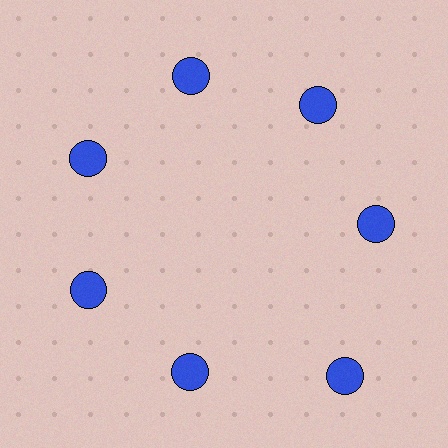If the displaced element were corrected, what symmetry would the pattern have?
It would have 7-fold rotational symmetry — the pattern would map onto itself every 51 degrees.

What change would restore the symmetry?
The symmetry would be restored by moving it inward, back onto the ring so that all 7 circles sit at equal angles and equal distance from the center.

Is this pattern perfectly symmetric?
No. The 7 blue circles are arranged in a ring, but one element near the 5 o'clock position is pushed outward from the center, breaking the 7-fold rotational symmetry.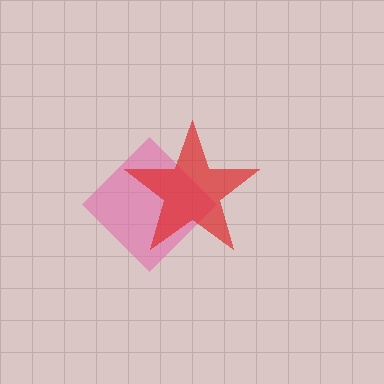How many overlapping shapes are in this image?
There are 2 overlapping shapes in the image.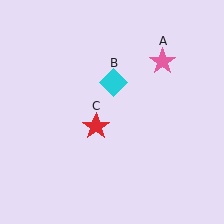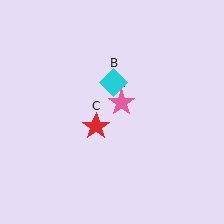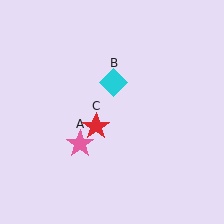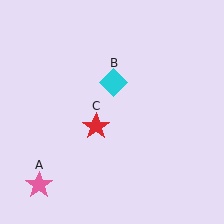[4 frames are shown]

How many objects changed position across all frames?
1 object changed position: pink star (object A).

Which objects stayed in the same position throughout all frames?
Cyan diamond (object B) and red star (object C) remained stationary.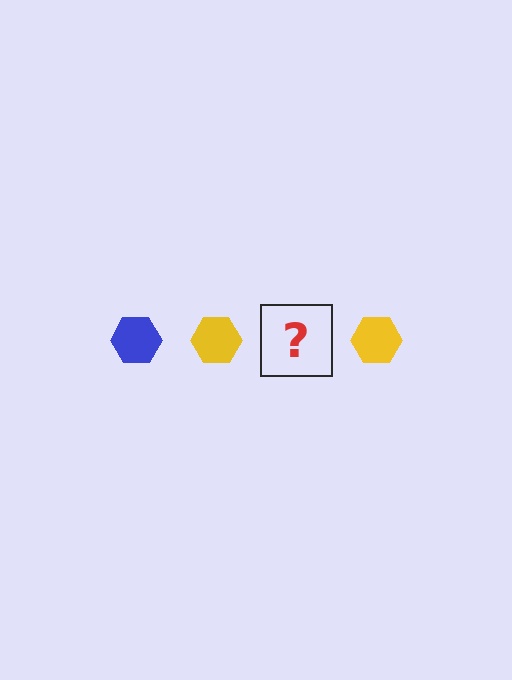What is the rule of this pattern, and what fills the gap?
The rule is that the pattern cycles through blue, yellow hexagons. The gap should be filled with a blue hexagon.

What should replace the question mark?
The question mark should be replaced with a blue hexagon.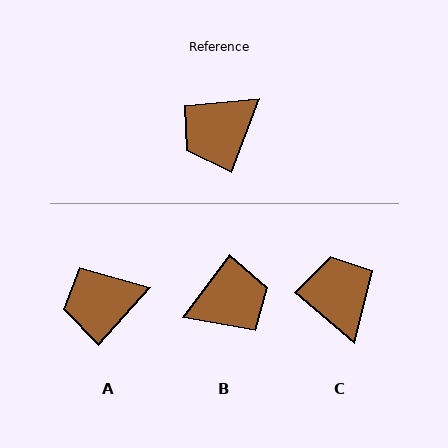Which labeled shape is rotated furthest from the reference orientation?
B, about 164 degrees away.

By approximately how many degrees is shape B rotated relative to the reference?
Approximately 164 degrees counter-clockwise.